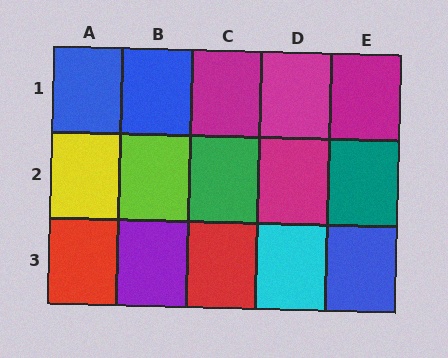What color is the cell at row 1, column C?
Magenta.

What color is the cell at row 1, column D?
Magenta.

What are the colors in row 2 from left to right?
Yellow, lime, green, magenta, teal.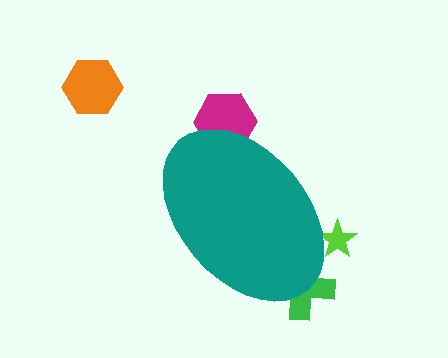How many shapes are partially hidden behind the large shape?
3 shapes are partially hidden.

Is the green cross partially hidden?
Yes, the green cross is partially hidden behind the teal ellipse.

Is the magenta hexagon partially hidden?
Yes, the magenta hexagon is partially hidden behind the teal ellipse.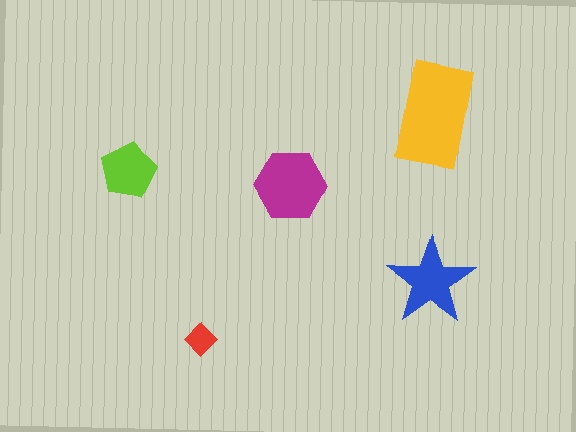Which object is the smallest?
The red diamond.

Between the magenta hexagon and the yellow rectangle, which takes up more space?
The yellow rectangle.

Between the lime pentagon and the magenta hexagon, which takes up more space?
The magenta hexagon.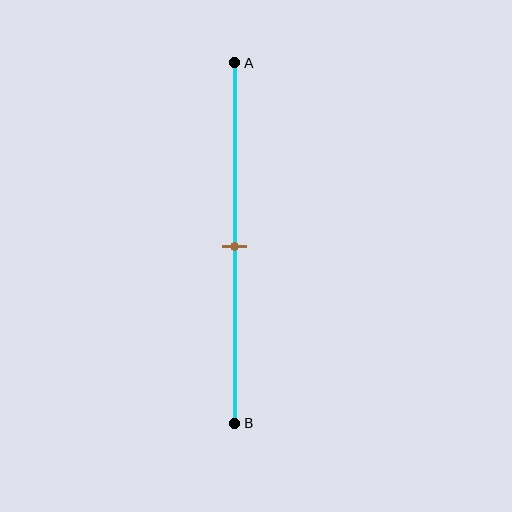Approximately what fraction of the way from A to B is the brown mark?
The brown mark is approximately 50% of the way from A to B.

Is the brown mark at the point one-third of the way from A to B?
No, the mark is at about 50% from A, not at the 33% one-third point.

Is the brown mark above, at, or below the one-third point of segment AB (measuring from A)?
The brown mark is below the one-third point of segment AB.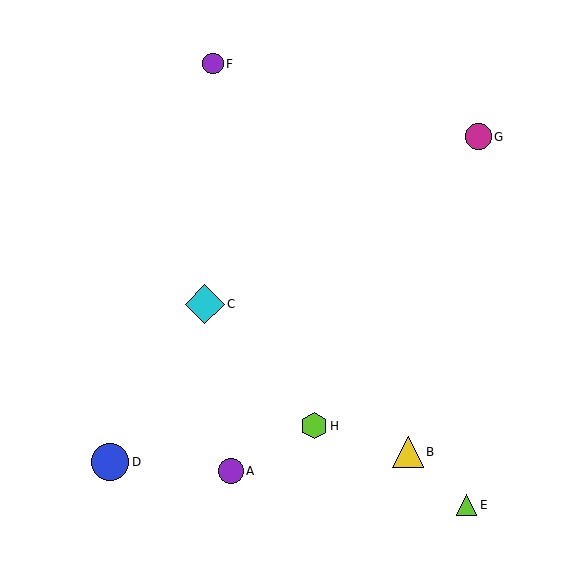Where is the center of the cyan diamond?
The center of the cyan diamond is at (205, 304).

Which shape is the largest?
The cyan diamond (labeled C) is the largest.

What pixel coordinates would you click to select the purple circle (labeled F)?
Click at (213, 64) to select the purple circle F.